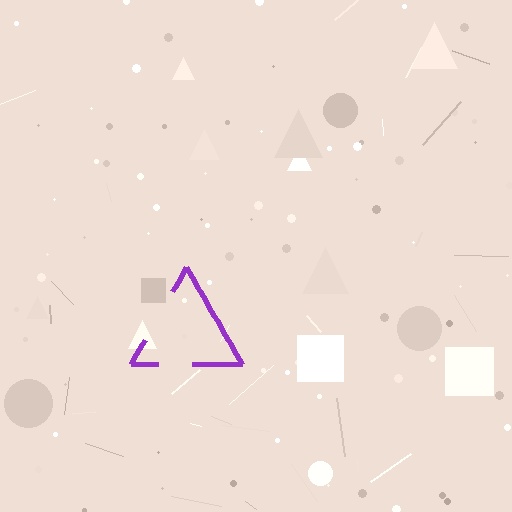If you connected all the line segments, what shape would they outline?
They would outline a triangle.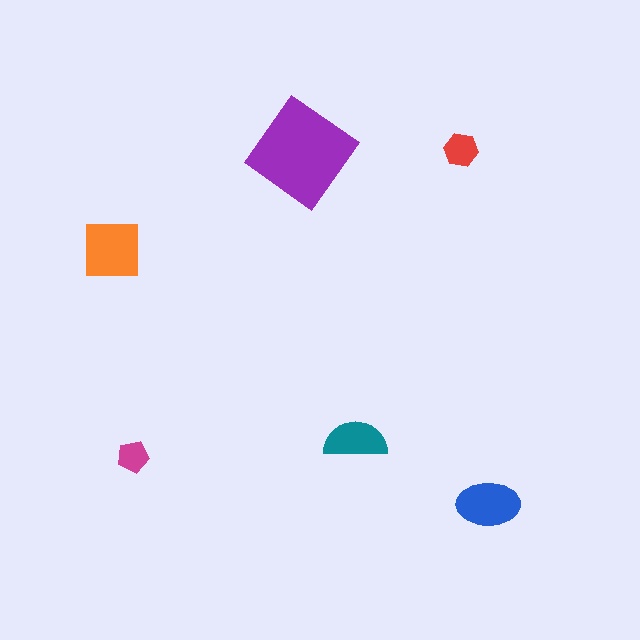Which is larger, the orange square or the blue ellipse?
The orange square.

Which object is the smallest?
The magenta pentagon.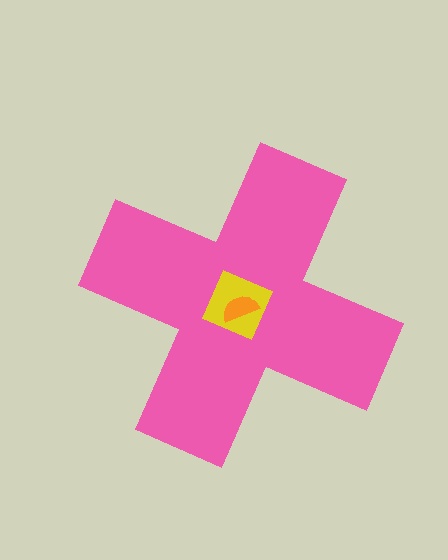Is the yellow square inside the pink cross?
Yes.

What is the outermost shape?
The pink cross.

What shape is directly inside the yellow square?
The orange semicircle.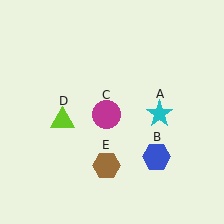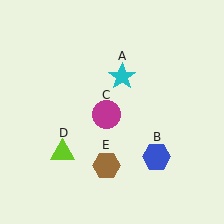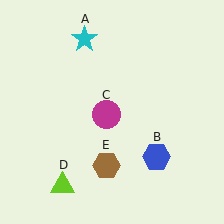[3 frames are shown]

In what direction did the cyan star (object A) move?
The cyan star (object A) moved up and to the left.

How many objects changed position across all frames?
2 objects changed position: cyan star (object A), lime triangle (object D).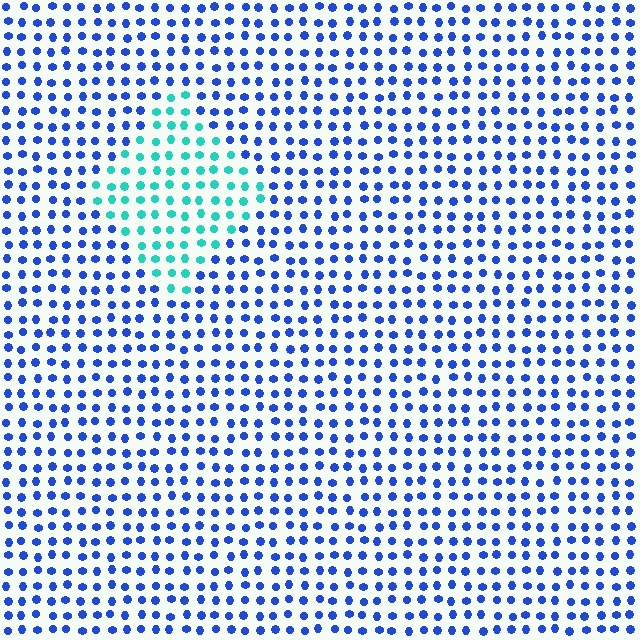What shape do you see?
I see a diamond.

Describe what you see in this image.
The image is filled with small blue elements in a uniform arrangement. A diamond-shaped region is visible where the elements are tinted to a slightly different hue, forming a subtle color boundary.